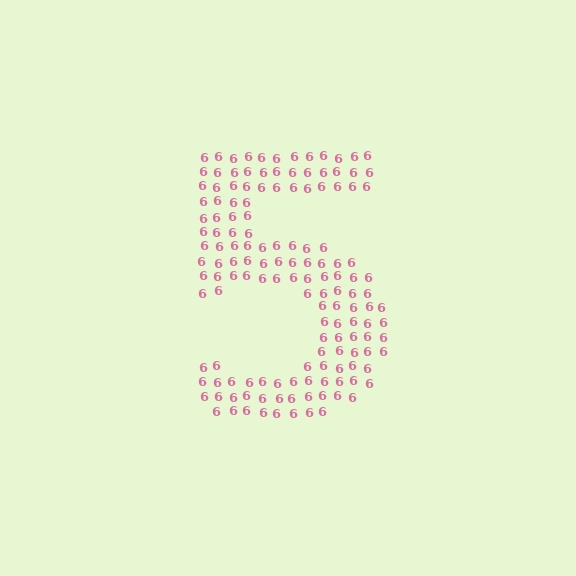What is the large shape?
The large shape is the digit 5.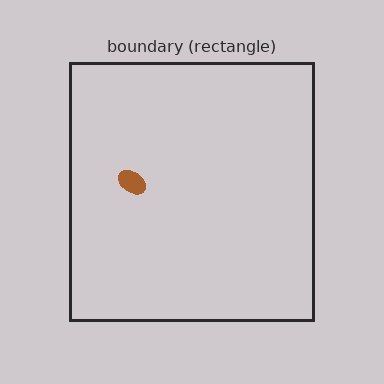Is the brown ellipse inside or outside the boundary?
Inside.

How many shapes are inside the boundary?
1 inside, 0 outside.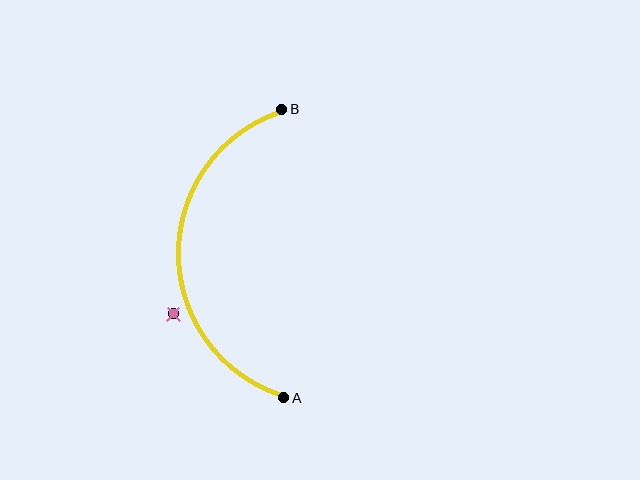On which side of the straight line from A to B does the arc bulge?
The arc bulges to the left of the straight line connecting A and B.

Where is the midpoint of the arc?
The arc midpoint is the point on the curve farthest from the straight line joining A and B. It sits to the left of that line.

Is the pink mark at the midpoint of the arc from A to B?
No — the pink mark does not lie on the arc at all. It sits slightly outside the curve.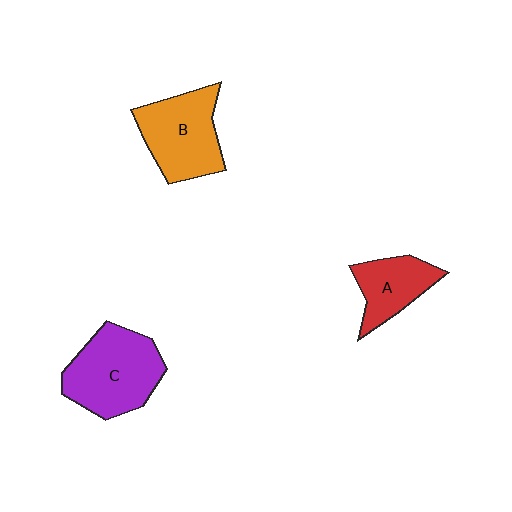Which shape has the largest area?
Shape C (purple).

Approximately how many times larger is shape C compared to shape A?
Approximately 1.7 times.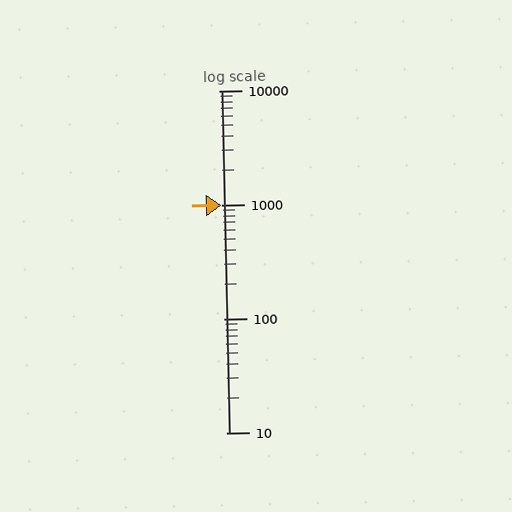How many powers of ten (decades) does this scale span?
The scale spans 3 decades, from 10 to 10000.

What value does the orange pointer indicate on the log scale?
The pointer indicates approximately 1000.